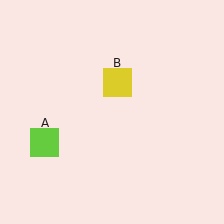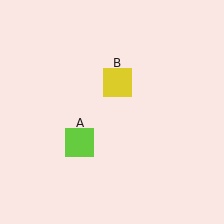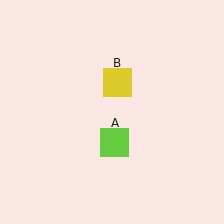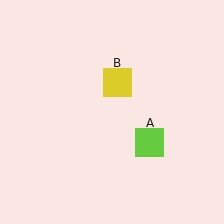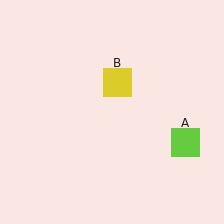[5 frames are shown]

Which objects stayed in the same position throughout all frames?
Yellow square (object B) remained stationary.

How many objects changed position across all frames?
1 object changed position: lime square (object A).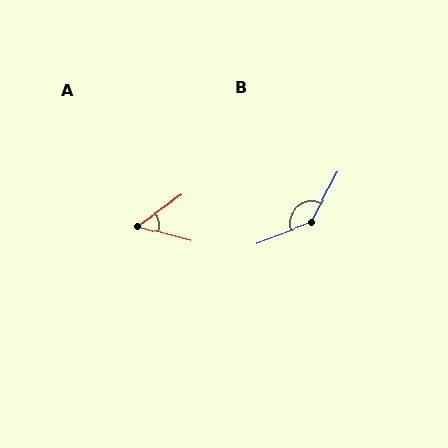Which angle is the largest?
B, at approximately 139 degrees.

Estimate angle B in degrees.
Approximately 139 degrees.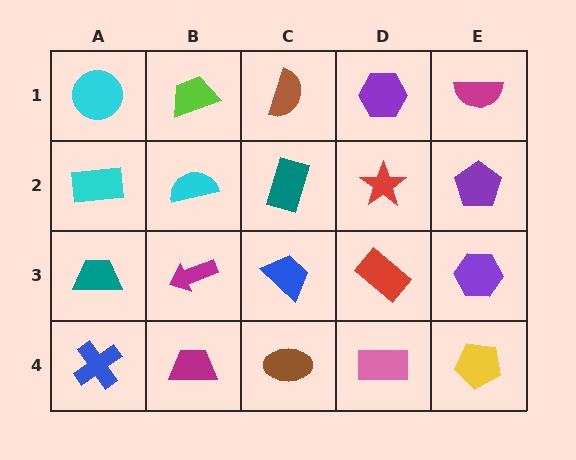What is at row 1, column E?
A magenta semicircle.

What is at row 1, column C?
A brown semicircle.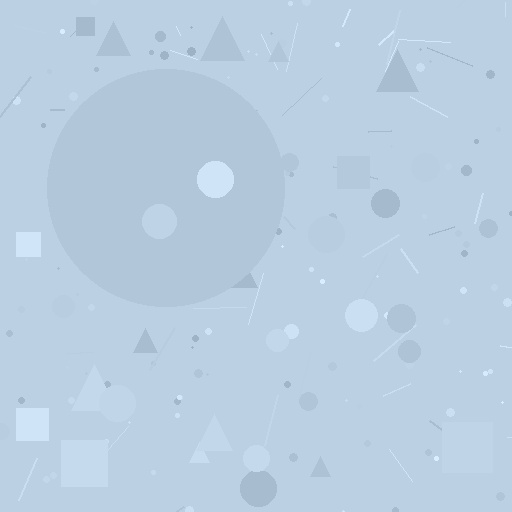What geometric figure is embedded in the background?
A circle is embedded in the background.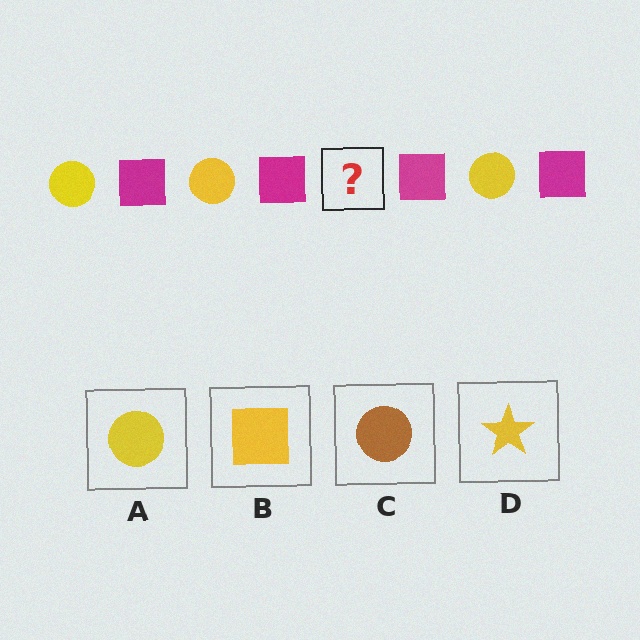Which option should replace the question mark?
Option A.